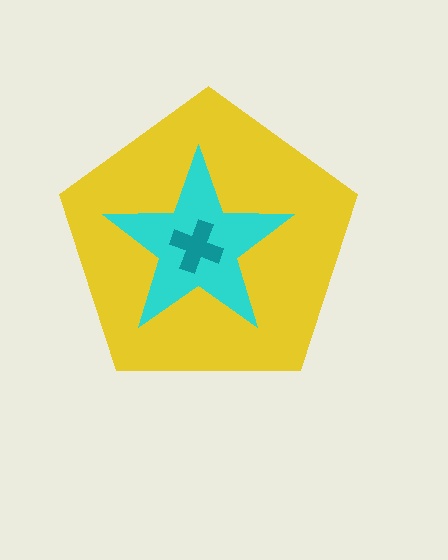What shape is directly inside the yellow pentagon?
The cyan star.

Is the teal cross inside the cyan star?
Yes.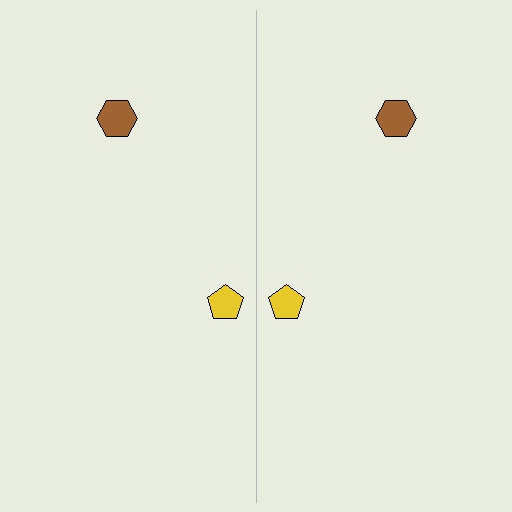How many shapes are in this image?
There are 4 shapes in this image.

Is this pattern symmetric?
Yes, this pattern has bilateral (reflection) symmetry.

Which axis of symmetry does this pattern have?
The pattern has a vertical axis of symmetry running through the center of the image.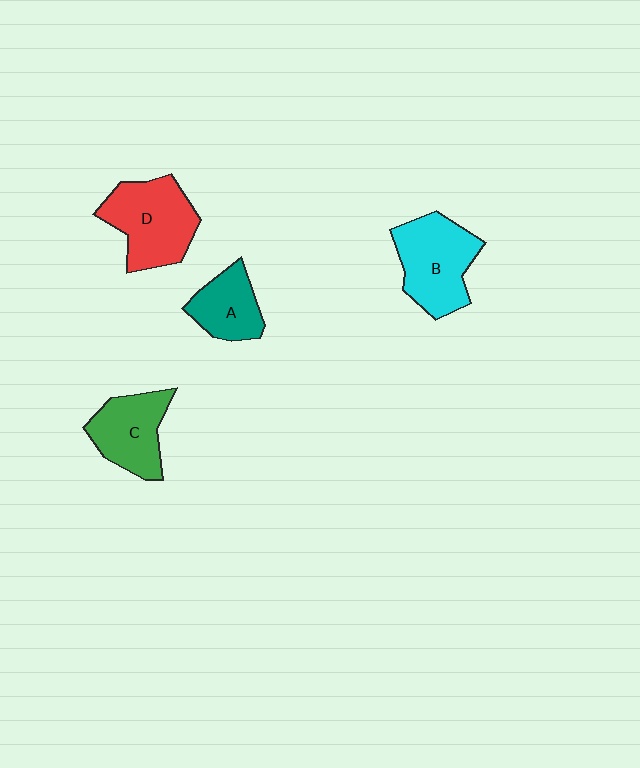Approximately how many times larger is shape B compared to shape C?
Approximately 1.2 times.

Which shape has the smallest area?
Shape A (teal).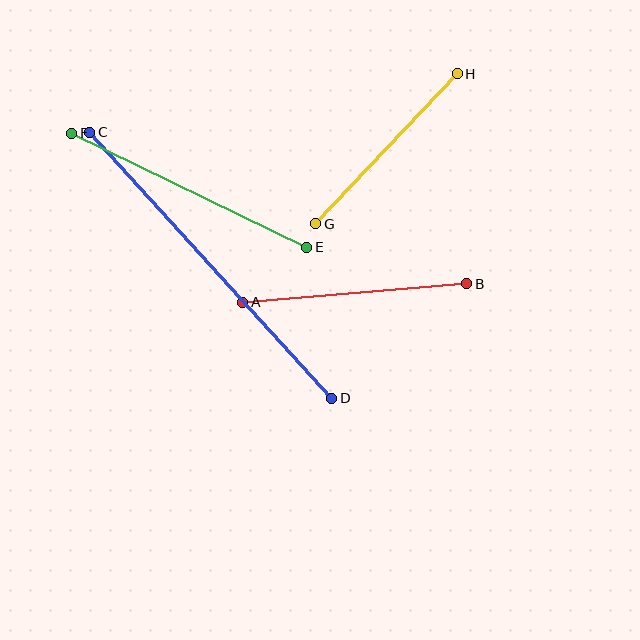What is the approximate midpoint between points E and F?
The midpoint is at approximately (189, 190) pixels.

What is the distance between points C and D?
The distance is approximately 360 pixels.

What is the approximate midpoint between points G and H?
The midpoint is at approximately (386, 149) pixels.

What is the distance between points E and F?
The distance is approximately 261 pixels.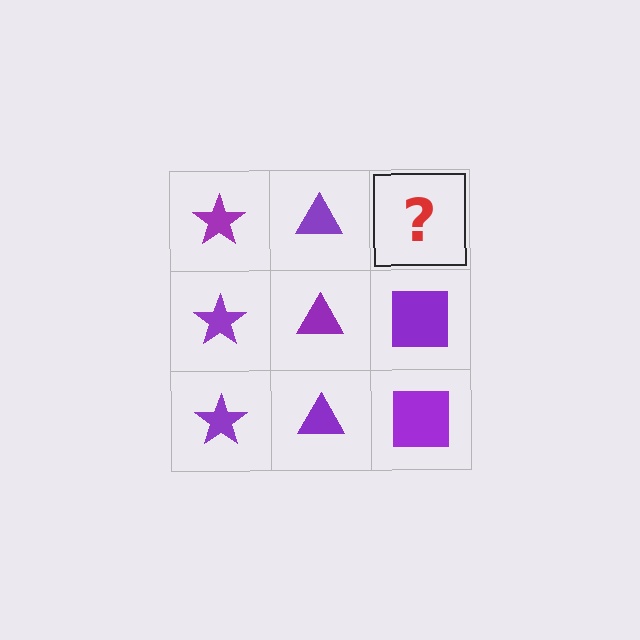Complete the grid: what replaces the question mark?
The question mark should be replaced with a purple square.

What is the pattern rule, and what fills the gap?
The rule is that each column has a consistent shape. The gap should be filled with a purple square.